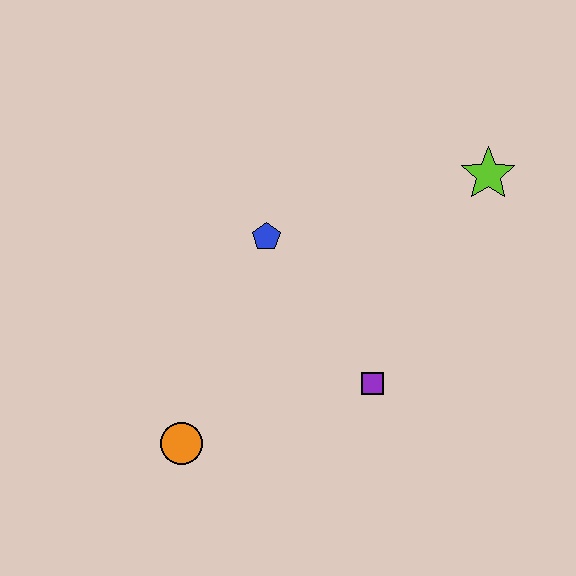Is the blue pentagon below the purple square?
No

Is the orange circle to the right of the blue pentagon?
No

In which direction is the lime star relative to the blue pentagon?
The lime star is to the right of the blue pentagon.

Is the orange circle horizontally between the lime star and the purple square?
No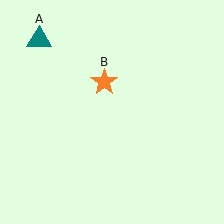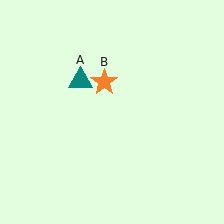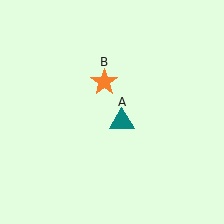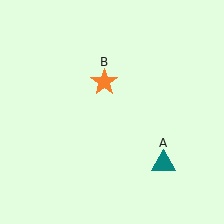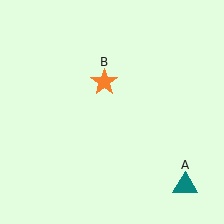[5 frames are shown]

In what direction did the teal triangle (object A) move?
The teal triangle (object A) moved down and to the right.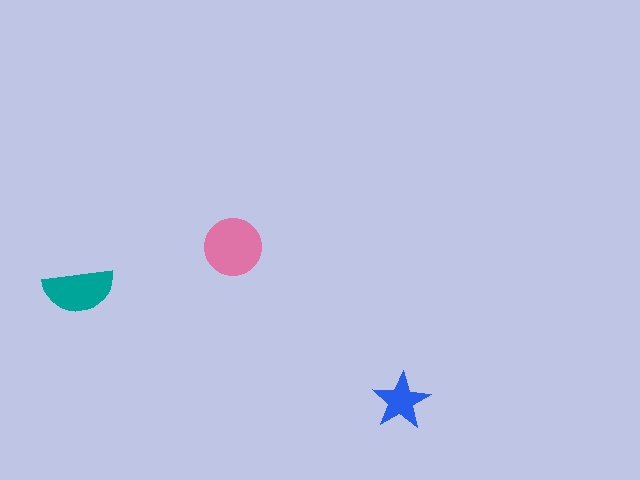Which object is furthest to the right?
The blue star is rightmost.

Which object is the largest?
The pink circle.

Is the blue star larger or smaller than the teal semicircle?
Smaller.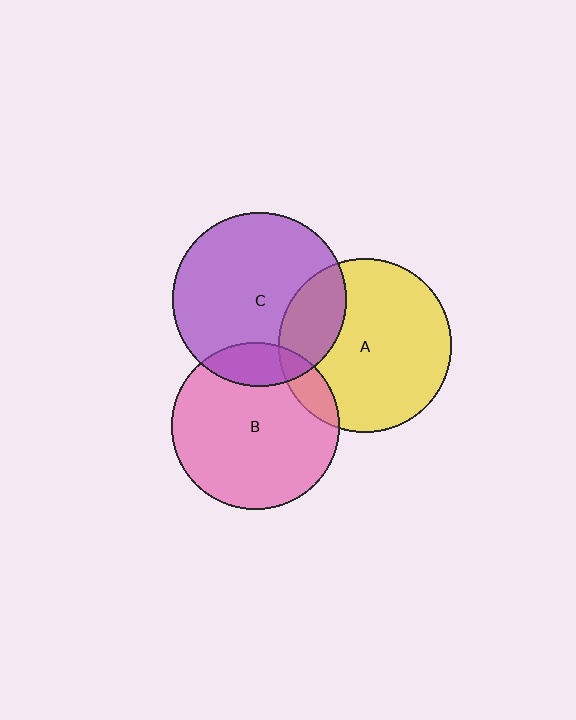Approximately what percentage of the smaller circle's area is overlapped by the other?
Approximately 25%.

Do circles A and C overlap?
Yes.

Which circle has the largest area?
Circle C (purple).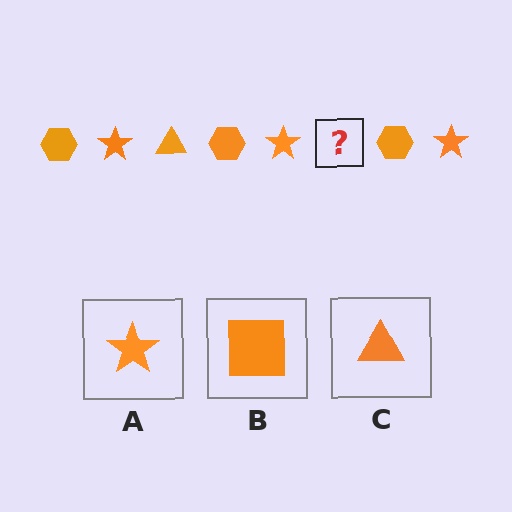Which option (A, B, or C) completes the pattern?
C.